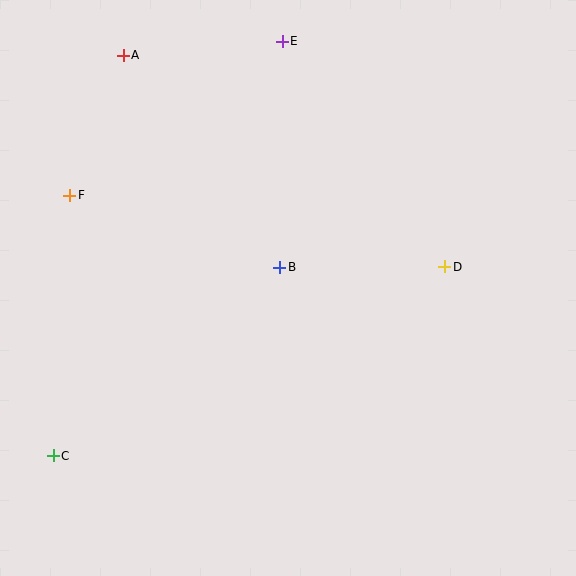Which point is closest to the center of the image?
Point B at (280, 267) is closest to the center.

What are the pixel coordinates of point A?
Point A is at (123, 55).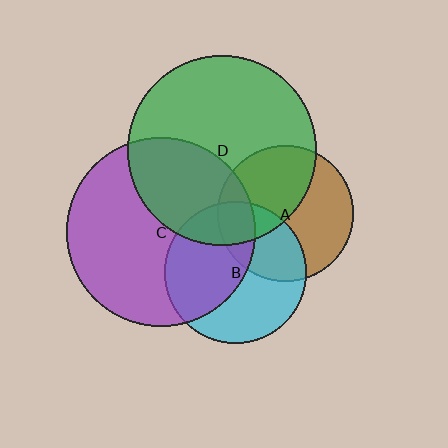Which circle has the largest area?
Circle D (green).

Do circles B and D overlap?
Yes.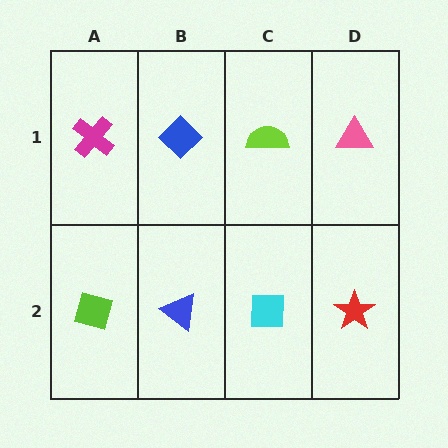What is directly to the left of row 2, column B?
A lime diamond.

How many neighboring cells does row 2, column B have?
3.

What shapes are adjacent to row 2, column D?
A pink triangle (row 1, column D), a cyan square (row 2, column C).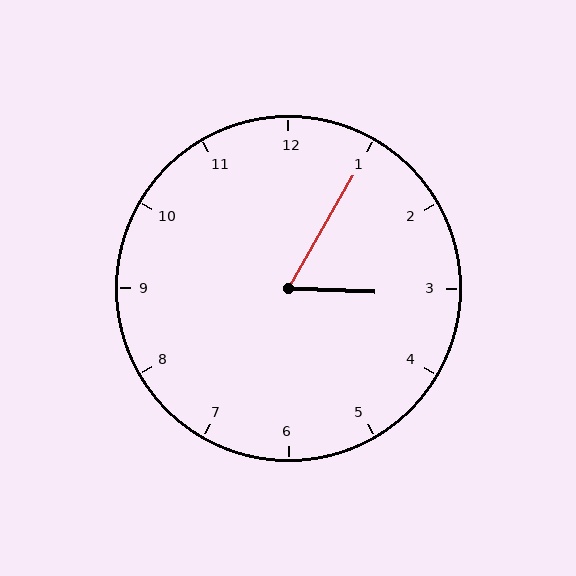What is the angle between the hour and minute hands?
Approximately 62 degrees.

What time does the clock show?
3:05.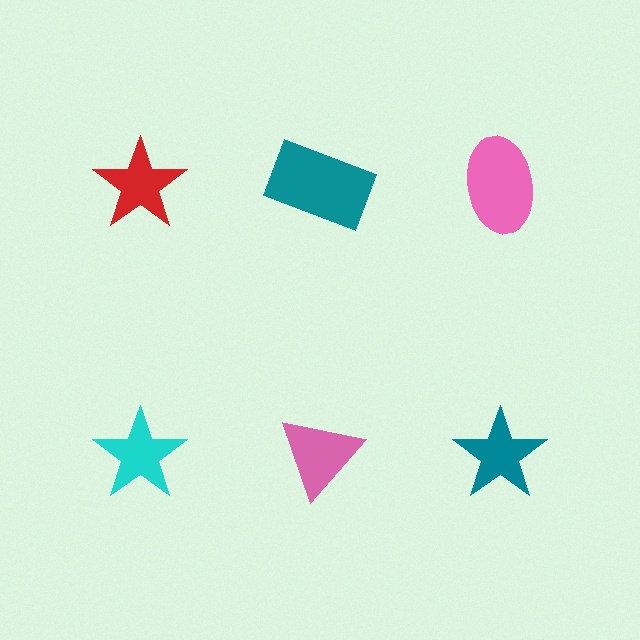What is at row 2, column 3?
A teal star.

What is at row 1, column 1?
A red star.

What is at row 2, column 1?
A cyan star.